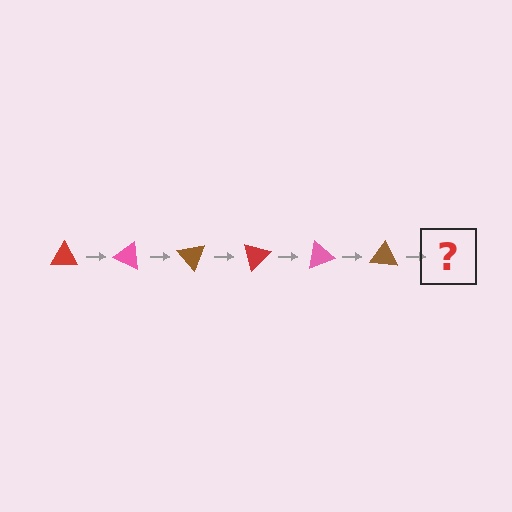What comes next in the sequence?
The next element should be a red triangle, rotated 150 degrees from the start.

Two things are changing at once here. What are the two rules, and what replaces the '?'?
The two rules are that it rotates 25 degrees each step and the color cycles through red, pink, and brown. The '?' should be a red triangle, rotated 150 degrees from the start.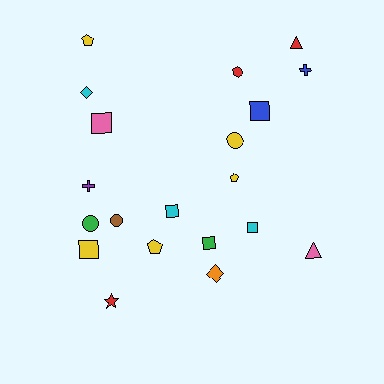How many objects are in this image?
There are 20 objects.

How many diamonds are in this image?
There are 2 diamonds.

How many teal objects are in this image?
There are no teal objects.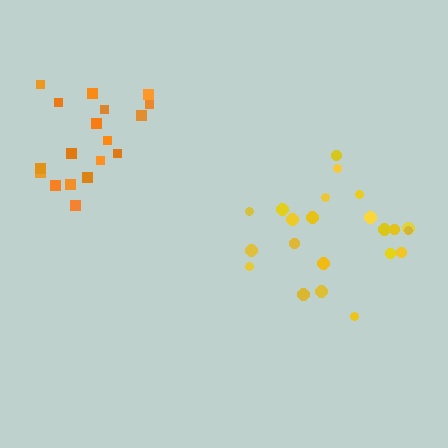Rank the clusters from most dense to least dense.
yellow, orange.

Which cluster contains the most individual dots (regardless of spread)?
Yellow (22).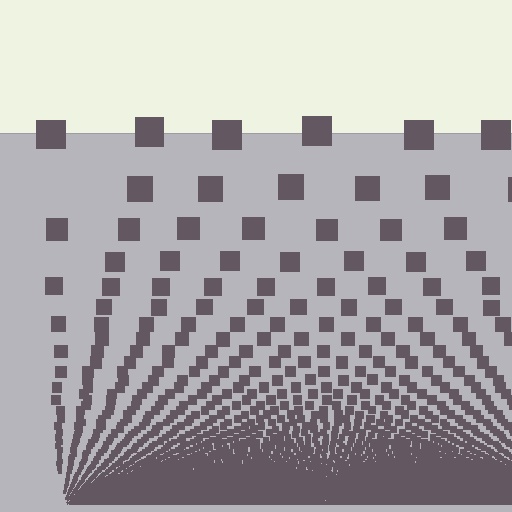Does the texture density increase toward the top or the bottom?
Density increases toward the bottom.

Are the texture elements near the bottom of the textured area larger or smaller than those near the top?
Smaller. The gradient is inverted — elements near the bottom are smaller and denser.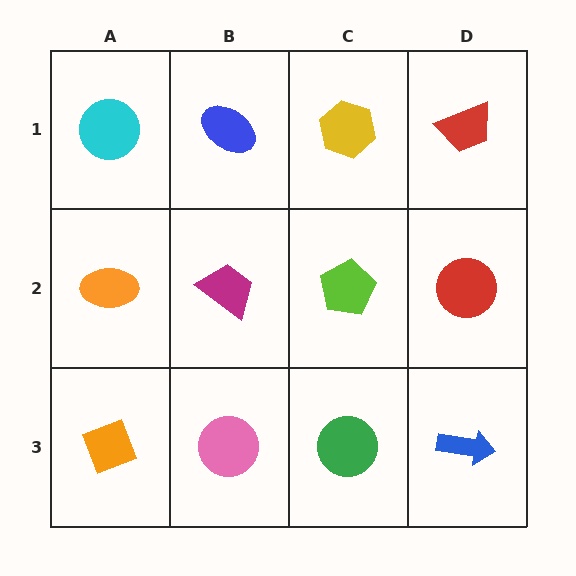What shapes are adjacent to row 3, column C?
A lime pentagon (row 2, column C), a pink circle (row 3, column B), a blue arrow (row 3, column D).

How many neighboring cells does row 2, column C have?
4.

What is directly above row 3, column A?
An orange ellipse.